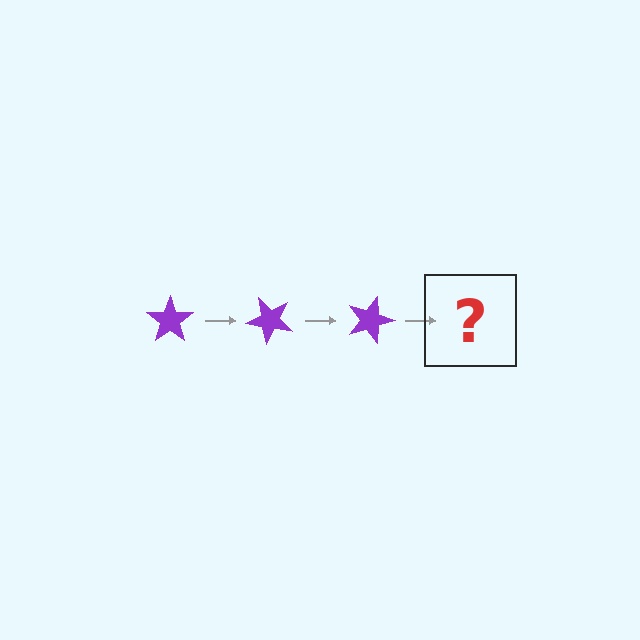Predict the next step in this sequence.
The next step is a purple star rotated 135 degrees.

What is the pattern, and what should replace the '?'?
The pattern is that the star rotates 45 degrees each step. The '?' should be a purple star rotated 135 degrees.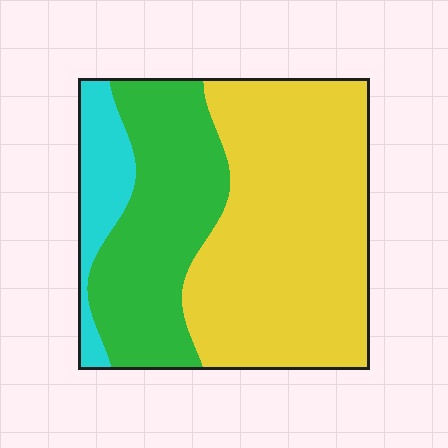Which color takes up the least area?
Cyan, at roughly 10%.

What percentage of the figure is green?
Green covers 32% of the figure.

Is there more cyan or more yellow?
Yellow.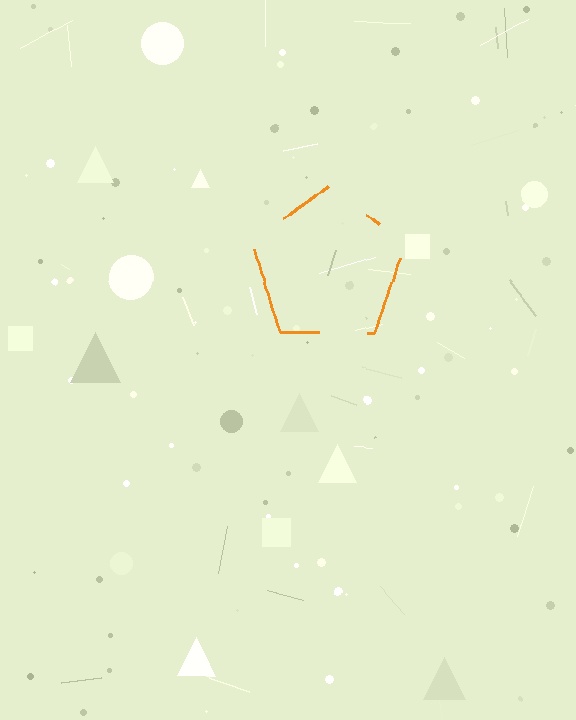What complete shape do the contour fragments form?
The contour fragments form a pentagon.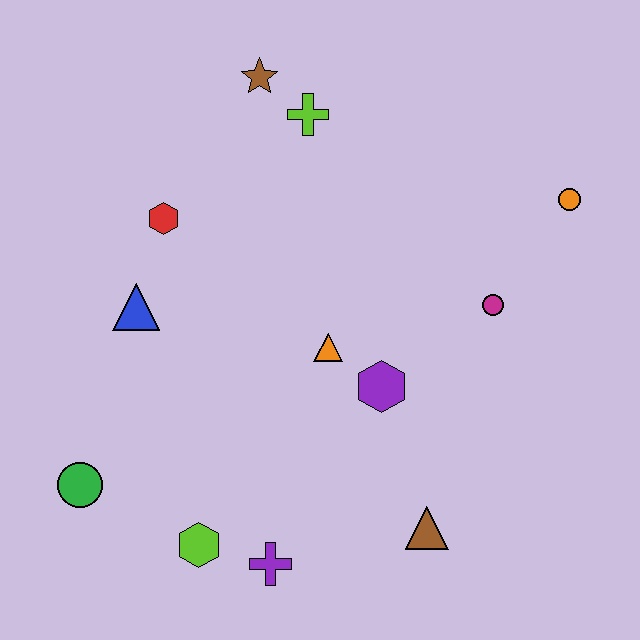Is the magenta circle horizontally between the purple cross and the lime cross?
No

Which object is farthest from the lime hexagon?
The orange circle is farthest from the lime hexagon.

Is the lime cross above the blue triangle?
Yes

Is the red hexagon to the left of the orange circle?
Yes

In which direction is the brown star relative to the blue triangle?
The brown star is above the blue triangle.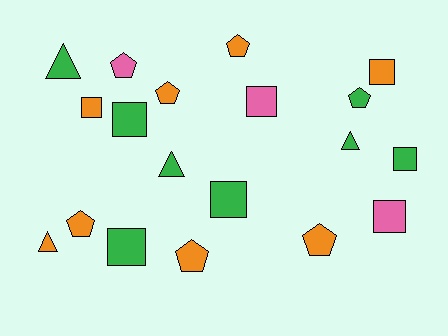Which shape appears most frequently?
Square, with 8 objects.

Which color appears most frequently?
Orange, with 8 objects.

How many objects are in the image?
There are 19 objects.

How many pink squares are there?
There are 2 pink squares.